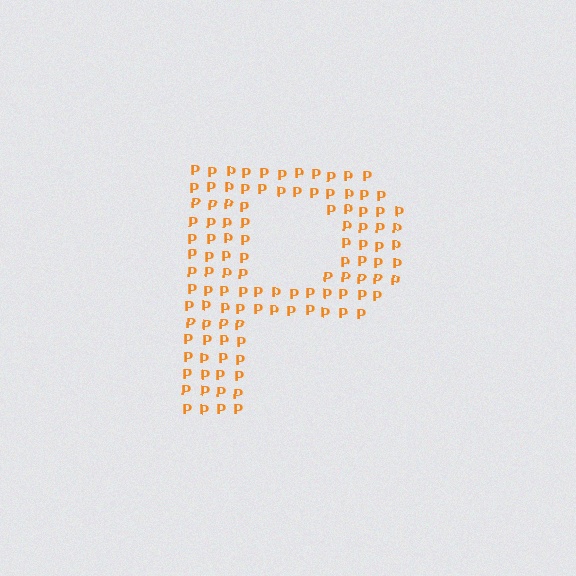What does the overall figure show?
The overall figure shows the letter P.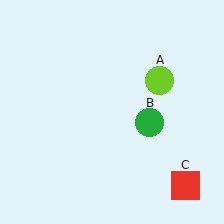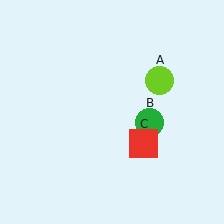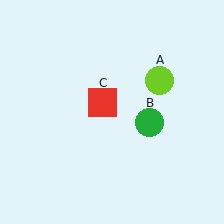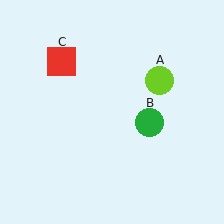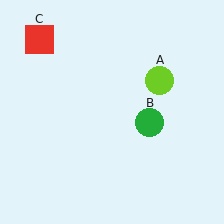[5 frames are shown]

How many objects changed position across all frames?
1 object changed position: red square (object C).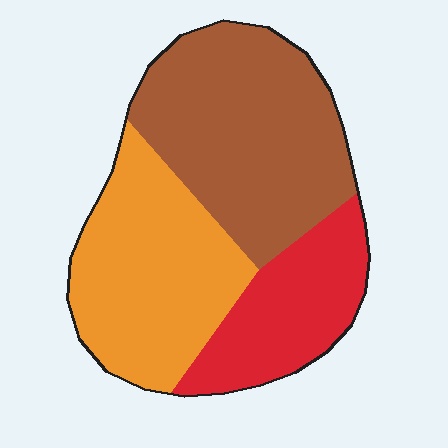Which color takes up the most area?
Brown, at roughly 40%.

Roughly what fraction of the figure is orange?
Orange covers about 35% of the figure.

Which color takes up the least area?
Red, at roughly 20%.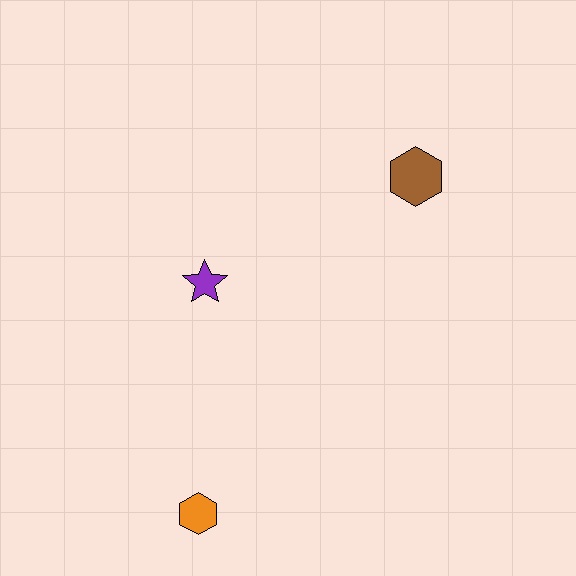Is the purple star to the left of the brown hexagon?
Yes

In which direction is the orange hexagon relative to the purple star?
The orange hexagon is below the purple star.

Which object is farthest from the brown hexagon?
The orange hexagon is farthest from the brown hexagon.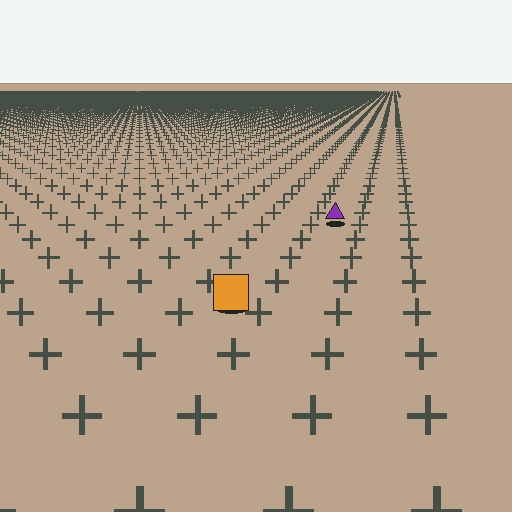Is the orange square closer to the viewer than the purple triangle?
Yes. The orange square is closer — you can tell from the texture gradient: the ground texture is coarser near it.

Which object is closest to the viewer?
The orange square is closest. The texture marks near it are larger and more spread out.